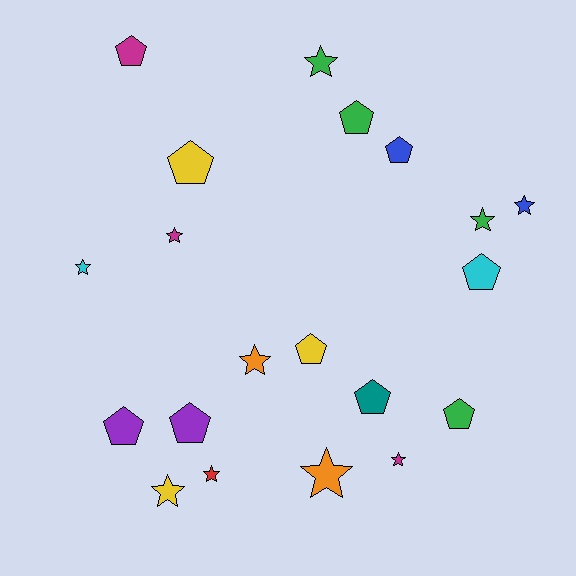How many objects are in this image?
There are 20 objects.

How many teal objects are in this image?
There is 1 teal object.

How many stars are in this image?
There are 10 stars.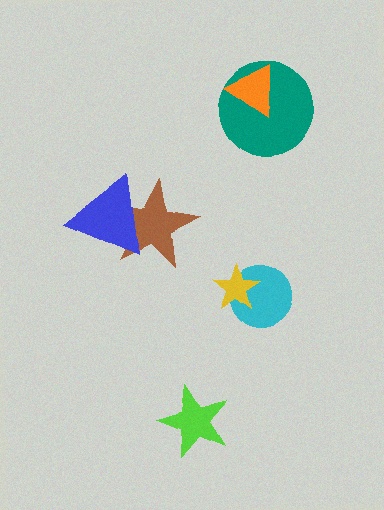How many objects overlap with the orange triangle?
1 object overlaps with the orange triangle.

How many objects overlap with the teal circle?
1 object overlaps with the teal circle.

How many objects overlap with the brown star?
1 object overlaps with the brown star.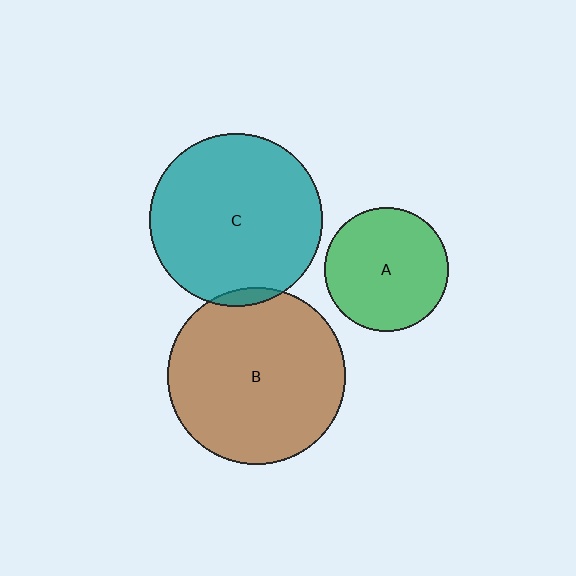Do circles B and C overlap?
Yes.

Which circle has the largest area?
Circle B (brown).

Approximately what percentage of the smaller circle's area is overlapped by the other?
Approximately 5%.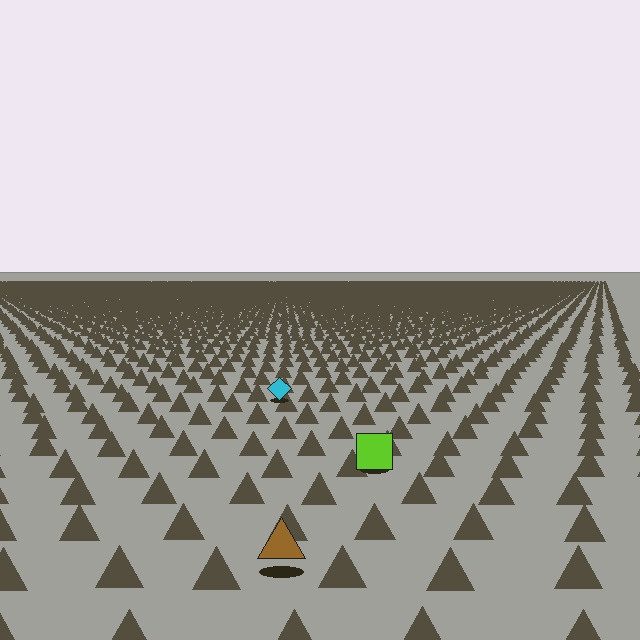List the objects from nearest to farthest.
From nearest to farthest: the brown triangle, the lime square, the cyan diamond.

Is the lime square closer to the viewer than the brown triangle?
No. The brown triangle is closer — you can tell from the texture gradient: the ground texture is coarser near it.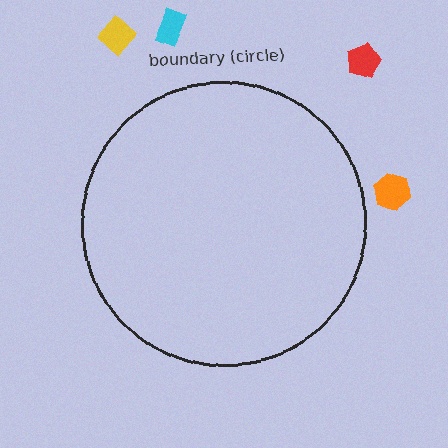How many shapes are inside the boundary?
0 inside, 4 outside.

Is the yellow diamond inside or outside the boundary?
Outside.